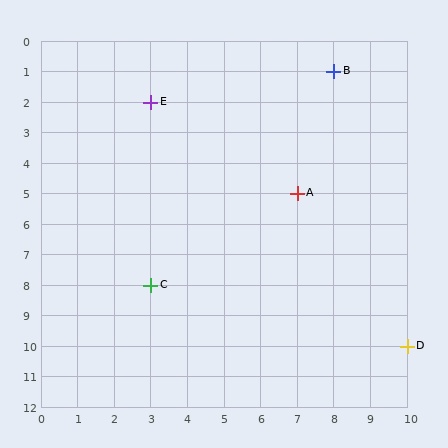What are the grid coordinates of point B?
Point B is at grid coordinates (8, 1).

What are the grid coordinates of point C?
Point C is at grid coordinates (3, 8).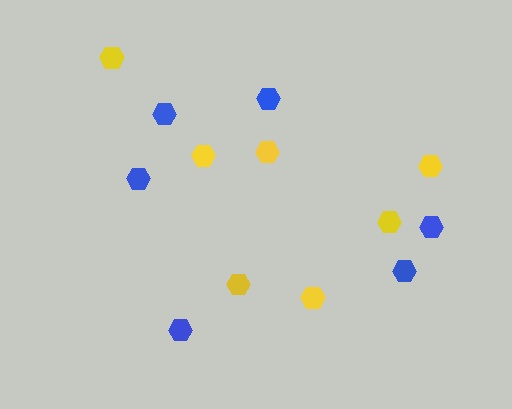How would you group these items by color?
There are 2 groups: one group of blue hexagons (6) and one group of yellow hexagons (7).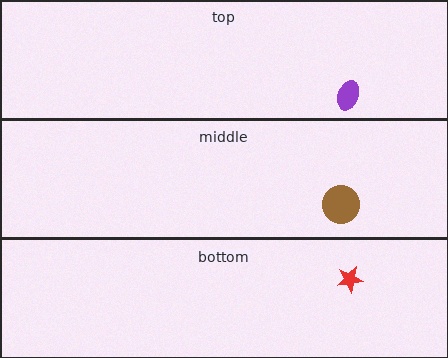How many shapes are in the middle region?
1.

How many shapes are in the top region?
1.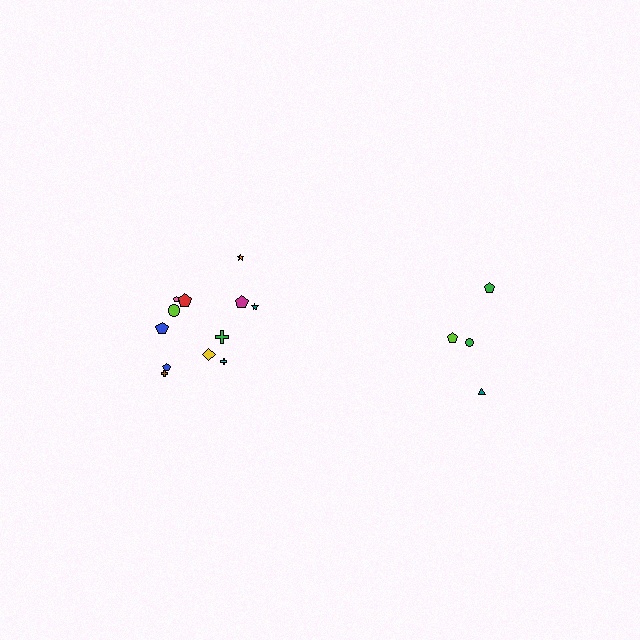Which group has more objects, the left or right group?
The left group.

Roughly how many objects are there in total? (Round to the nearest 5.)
Roughly 15 objects in total.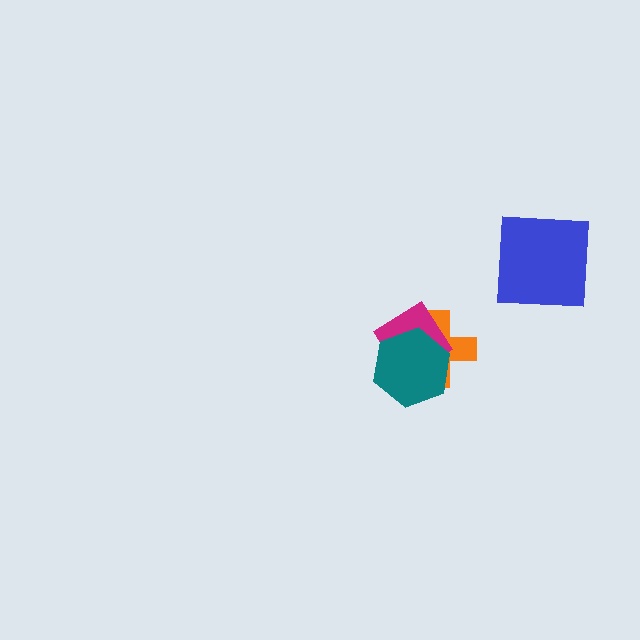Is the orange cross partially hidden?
Yes, it is partially covered by another shape.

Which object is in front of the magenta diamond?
The teal hexagon is in front of the magenta diamond.